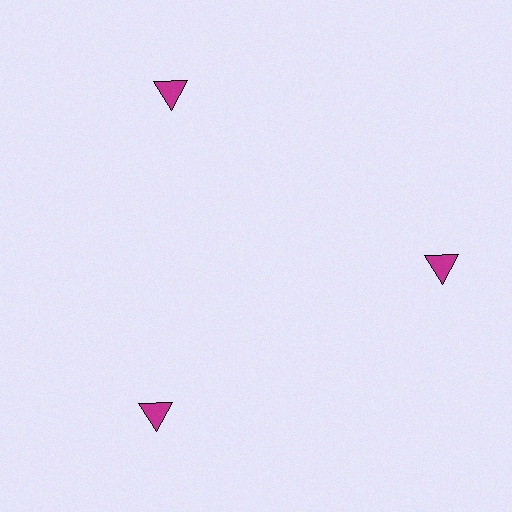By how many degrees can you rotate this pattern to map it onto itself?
The pattern maps onto itself every 120 degrees of rotation.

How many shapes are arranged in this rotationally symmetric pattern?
There are 3 shapes, arranged in 3 groups of 1.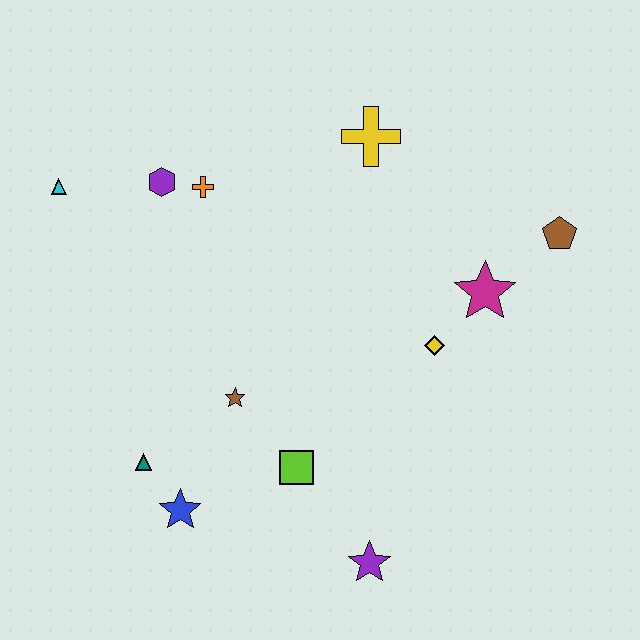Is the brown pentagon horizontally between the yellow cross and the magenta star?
No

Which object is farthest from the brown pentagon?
The cyan triangle is farthest from the brown pentagon.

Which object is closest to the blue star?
The teal triangle is closest to the blue star.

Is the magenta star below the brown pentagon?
Yes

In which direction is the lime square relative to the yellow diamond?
The lime square is to the left of the yellow diamond.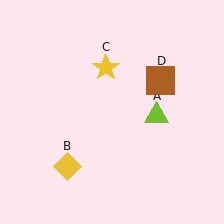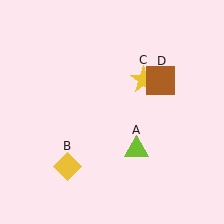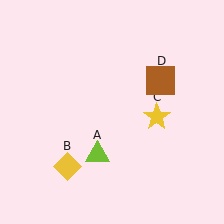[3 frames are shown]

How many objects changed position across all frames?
2 objects changed position: lime triangle (object A), yellow star (object C).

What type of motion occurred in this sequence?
The lime triangle (object A), yellow star (object C) rotated clockwise around the center of the scene.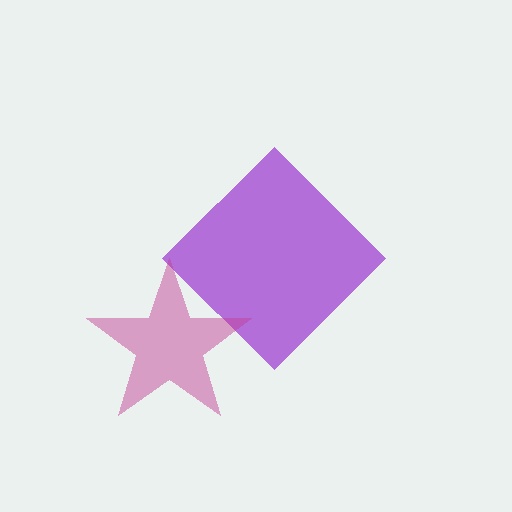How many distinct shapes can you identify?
There are 2 distinct shapes: a purple diamond, a magenta star.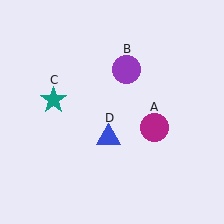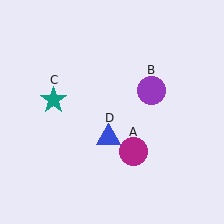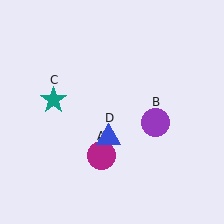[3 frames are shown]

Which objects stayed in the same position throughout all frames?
Teal star (object C) and blue triangle (object D) remained stationary.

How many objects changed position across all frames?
2 objects changed position: magenta circle (object A), purple circle (object B).